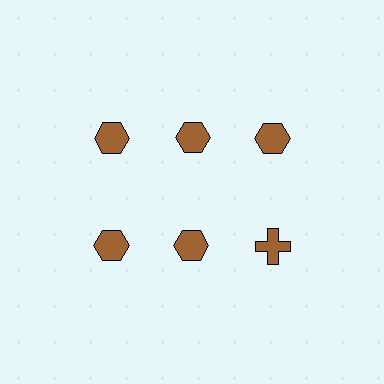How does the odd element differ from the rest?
It has a different shape: cross instead of hexagon.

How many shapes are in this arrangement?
There are 6 shapes arranged in a grid pattern.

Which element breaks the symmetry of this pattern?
The brown cross in the second row, center column breaks the symmetry. All other shapes are brown hexagons.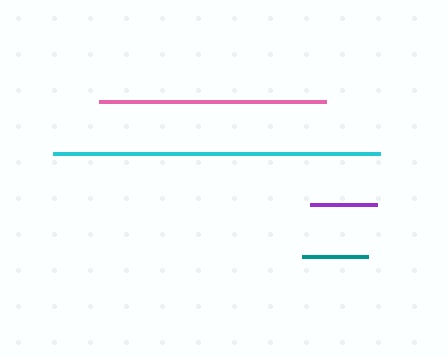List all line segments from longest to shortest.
From longest to shortest: cyan, pink, purple, teal.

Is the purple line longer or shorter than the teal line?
The purple line is longer than the teal line.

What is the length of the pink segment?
The pink segment is approximately 226 pixels long.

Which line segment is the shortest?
The teal line is the shortest at approximately 66 pixels.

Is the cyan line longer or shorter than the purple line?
The cyan line is longer than the purple line.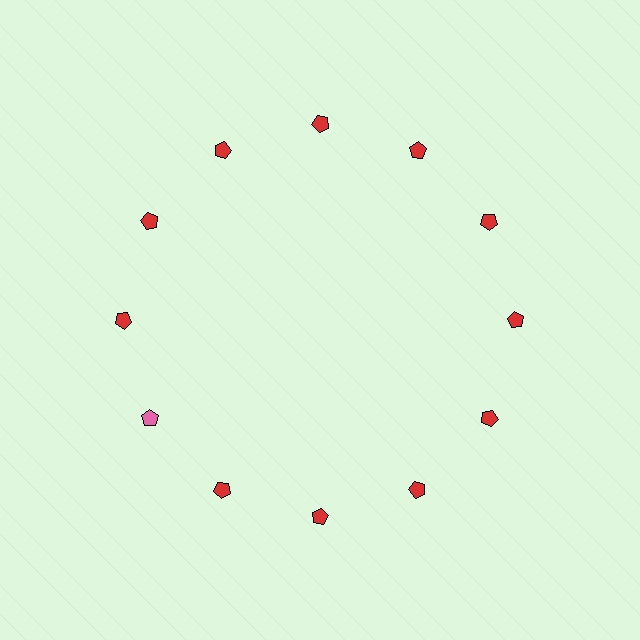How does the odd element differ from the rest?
It has a different color: pink instead of red.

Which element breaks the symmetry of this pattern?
The pink pentagon at roughly the 8 o'clock position breaks the symmetry. All other shapes are red pentagons.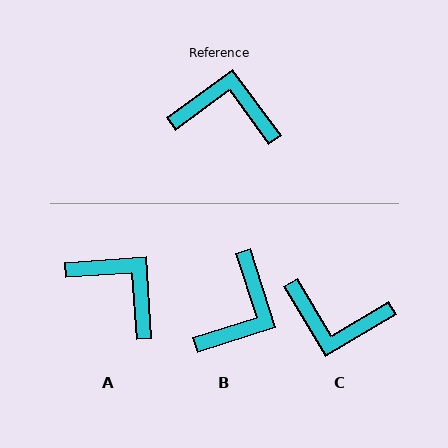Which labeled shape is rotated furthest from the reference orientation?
C, about 174 degrees away.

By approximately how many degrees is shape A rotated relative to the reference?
Approximately 33 degrees clockwise.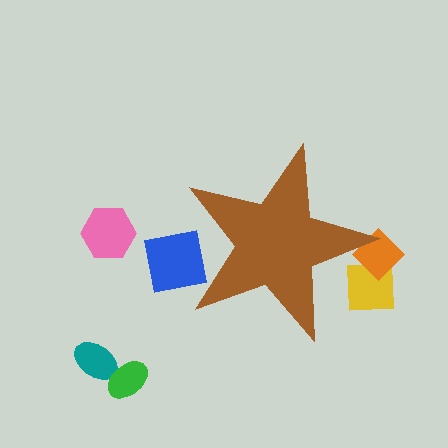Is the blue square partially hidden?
Yes, the blue square is partially hidden behind the brown star.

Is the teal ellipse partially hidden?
No, the teal ellipse is fully visible.